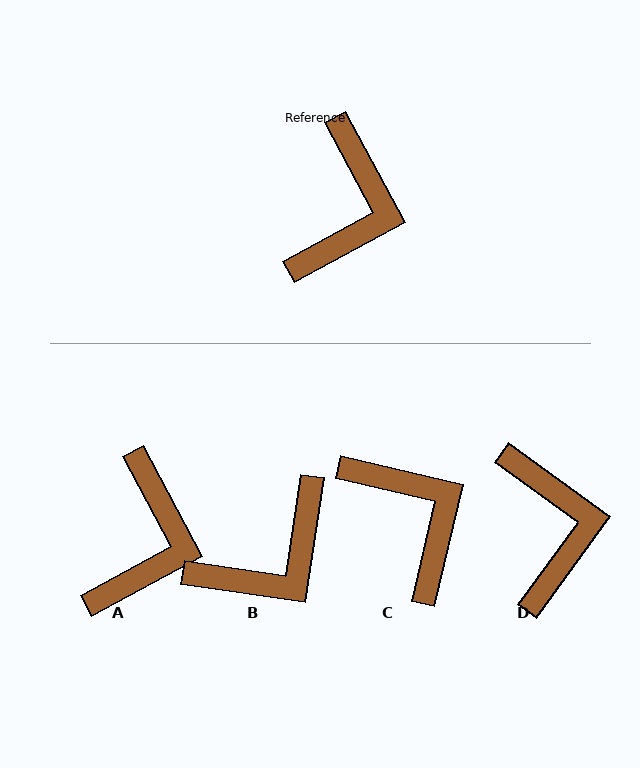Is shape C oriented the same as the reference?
No, it is off by about 49 degrees.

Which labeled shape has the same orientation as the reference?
A.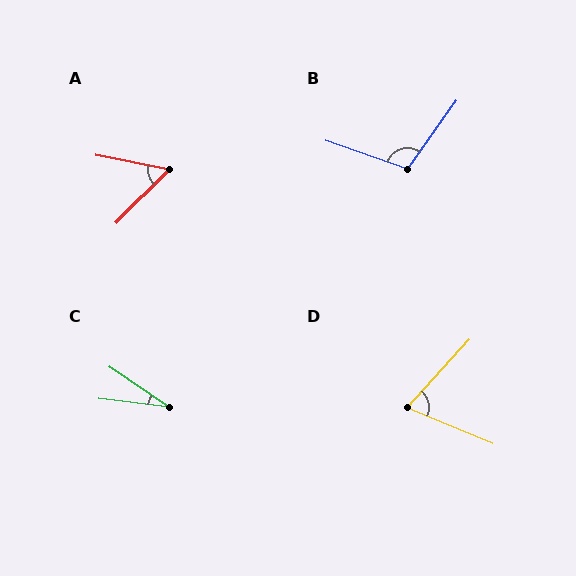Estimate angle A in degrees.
Approximately 56 degrees.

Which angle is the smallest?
C, at approximately 27 degrees.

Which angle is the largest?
B, at approximately 106 degrees.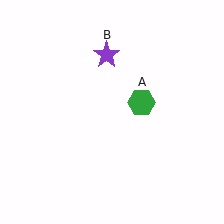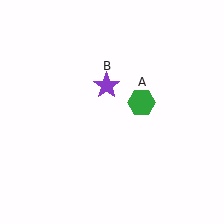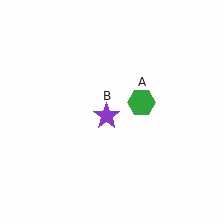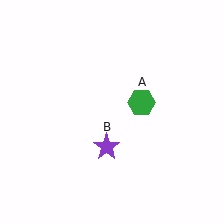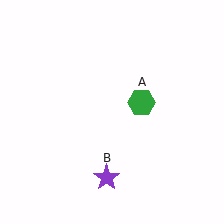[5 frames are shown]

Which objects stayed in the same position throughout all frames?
Green hexagon (object A) remained stationary.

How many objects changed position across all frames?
1 object changed position: purple star (object B).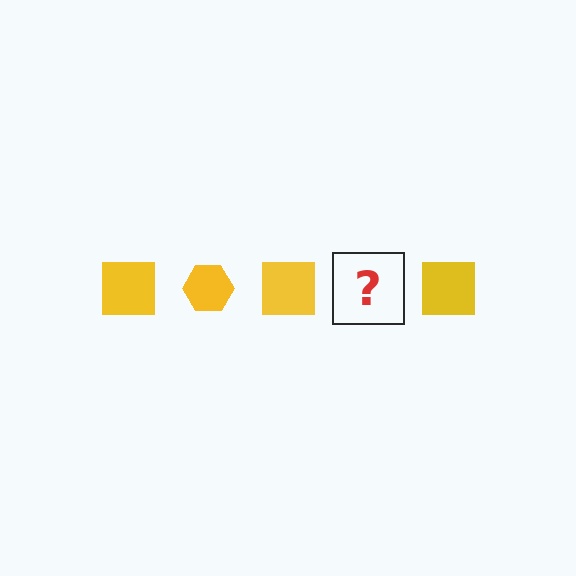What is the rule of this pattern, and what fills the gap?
The rule is that the pattern cycles through square, hexagon shapes in yellow. The gap should be filled with a yellow hexagon.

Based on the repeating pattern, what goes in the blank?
The blank should be a yellow hexagon.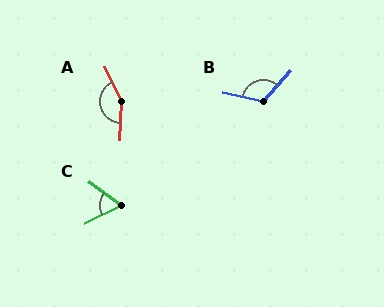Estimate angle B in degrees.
Approximately 120 degrees.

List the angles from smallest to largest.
C (64°), B (120°), A (153°).